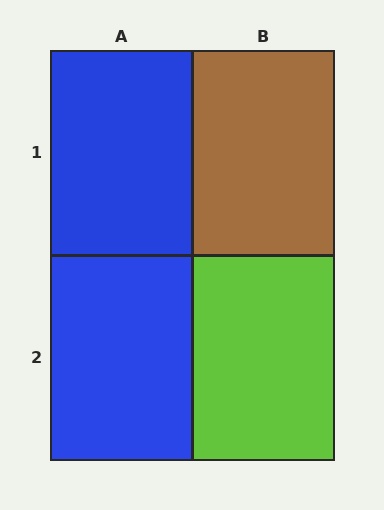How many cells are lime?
1 cell is lime.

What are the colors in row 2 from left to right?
Blue, lime.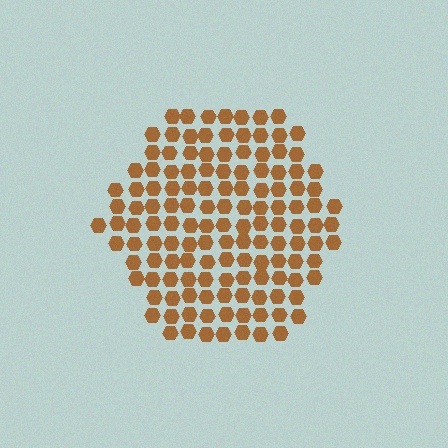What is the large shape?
The large shape is a hexagon.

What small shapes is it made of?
It is made of small hexagons.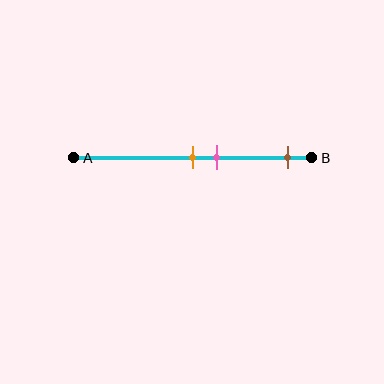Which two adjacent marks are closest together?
The orange and pink marks are the closest adjacent pair.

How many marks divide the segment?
There are 3 marks dividing the segment.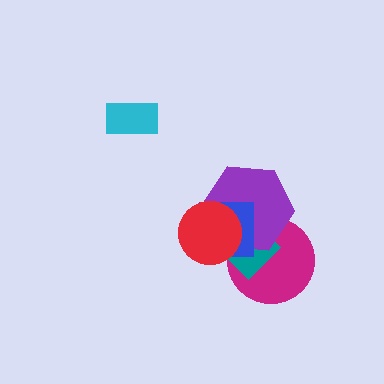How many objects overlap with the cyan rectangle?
0 objects overlap with the cyan rectangle.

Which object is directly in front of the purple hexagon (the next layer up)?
The blue square is directly in front of the purple hexagon.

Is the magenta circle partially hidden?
Yes, it is partially covered by another shape.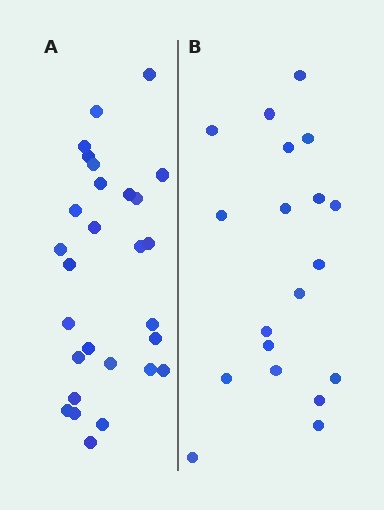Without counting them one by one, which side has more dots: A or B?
Region A (the left region) has more dots.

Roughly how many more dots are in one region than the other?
Region A has roughly 8 or so more dots than region B.